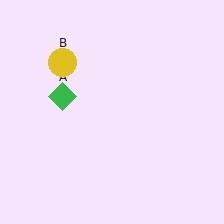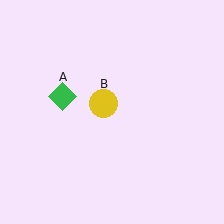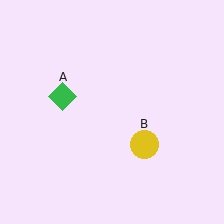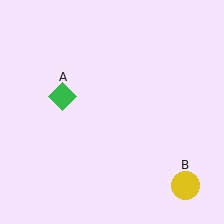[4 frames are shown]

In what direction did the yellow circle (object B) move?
The yellow circle (object B) moved down and to the right.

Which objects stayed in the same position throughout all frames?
Green diamond (object A) remained stationary.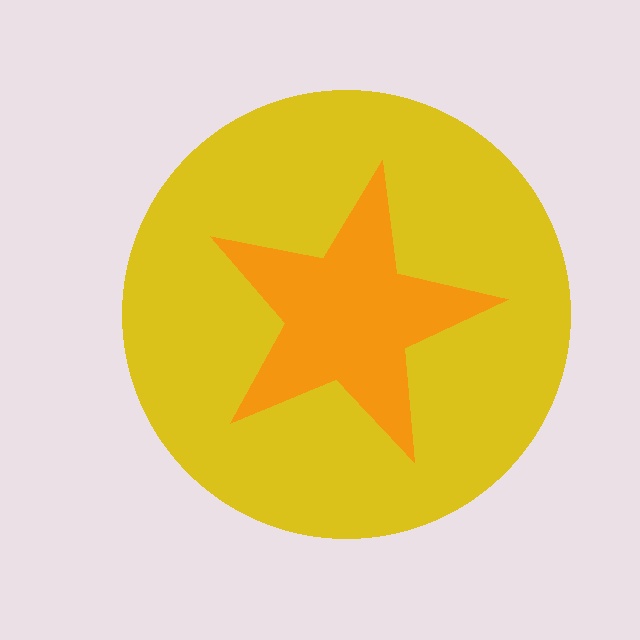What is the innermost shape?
The orange star.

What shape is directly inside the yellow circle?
The orange star.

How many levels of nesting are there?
2.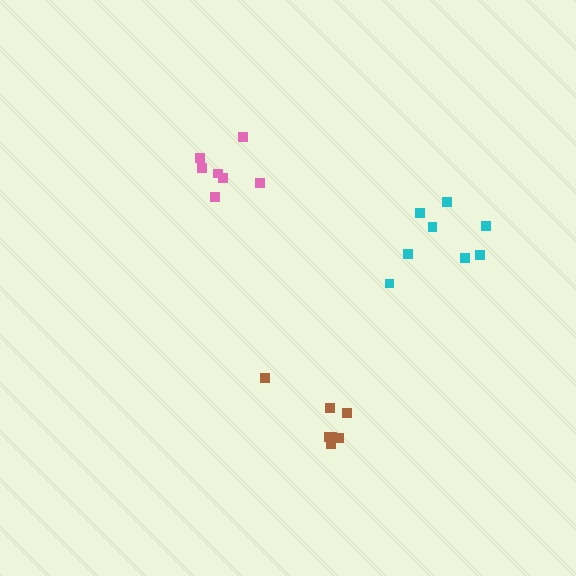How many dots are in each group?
Group 1: 7 dots, Group 2: 7 dots, Group 3: 8 dots (22 total).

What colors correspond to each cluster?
The clusters are colored: brown, pink, cyan.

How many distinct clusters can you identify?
There are 3 distinct clusters.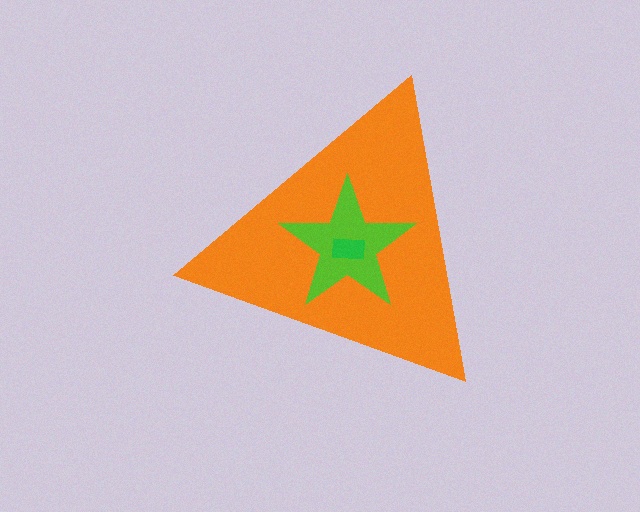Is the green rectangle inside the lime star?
Yes.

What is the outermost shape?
The orange triangle.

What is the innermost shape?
The green rectangle.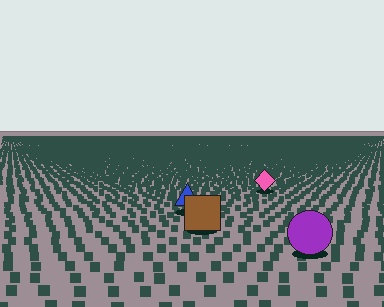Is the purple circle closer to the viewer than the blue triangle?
Yes. The purple circle is closer — you can tell from the texture gradient: the ground texture is coarser near it.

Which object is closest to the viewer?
The purple circle is closest. The texture marks near it are larger and more spread out.